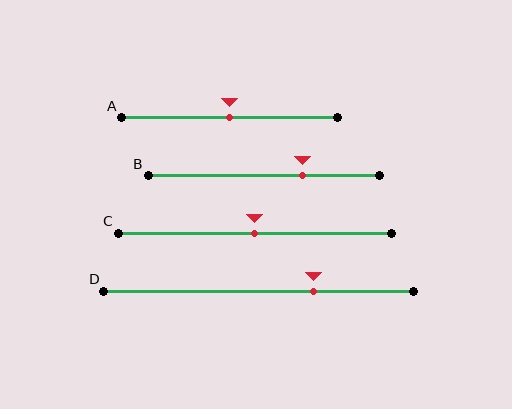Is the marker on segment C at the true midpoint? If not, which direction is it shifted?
Yes, the marker on segment C is at the true midpoint.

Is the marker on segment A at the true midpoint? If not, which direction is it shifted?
Yes, the marker on segment A is at the true midpoint.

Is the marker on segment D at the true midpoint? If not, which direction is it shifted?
No, the marker on segment D is shifted to the right by about 18% of the segment length.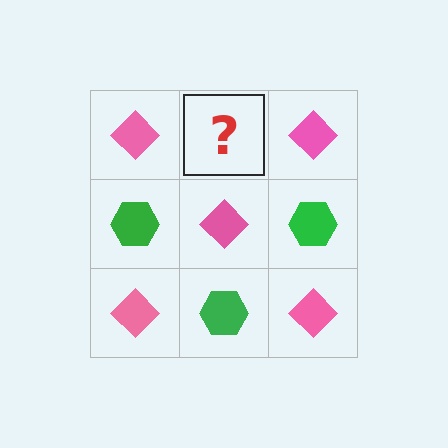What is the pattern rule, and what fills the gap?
The rule is that it alternates pink diamond and green hexagon in a checkerboard pattern. The gap should be filled with a green hexagon.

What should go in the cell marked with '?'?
The missing cell should contain a green hexagon.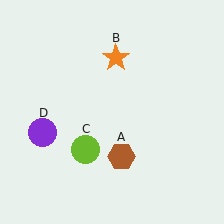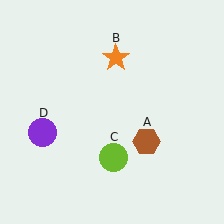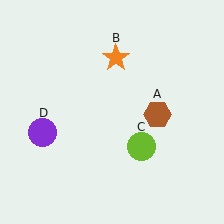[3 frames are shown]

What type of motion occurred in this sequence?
The brown hexagon (object A), lime circle (object C) rotated counterclockwise around the center of the scene.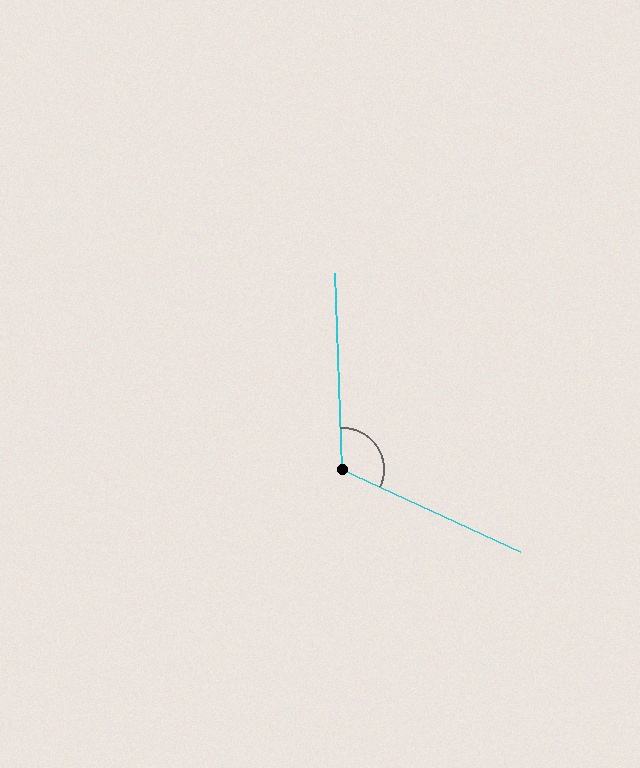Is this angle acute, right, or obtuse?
It is obtuse.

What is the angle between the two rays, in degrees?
Approximately 117 degrees.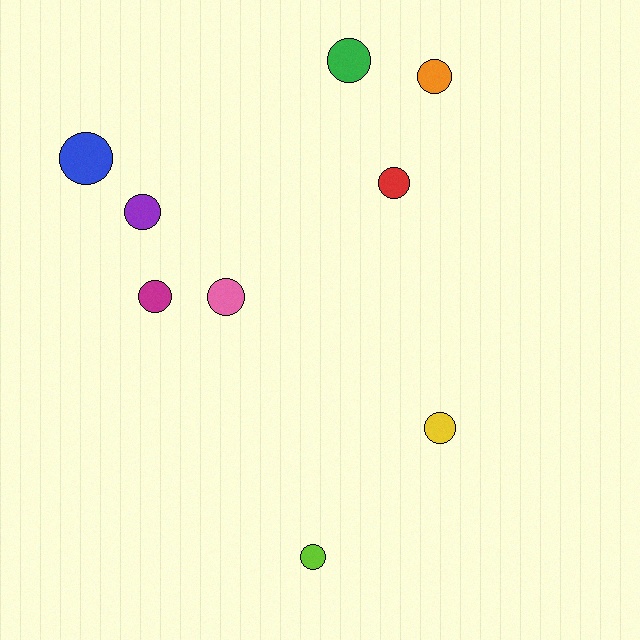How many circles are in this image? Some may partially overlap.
There are 9 circles.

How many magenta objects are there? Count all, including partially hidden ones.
There is 1 magenta object.